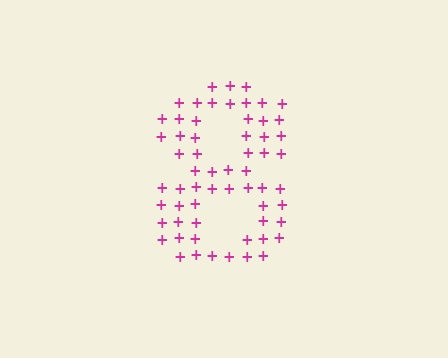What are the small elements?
The small elements are plus signs.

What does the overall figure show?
The overall figure shows the digit 8.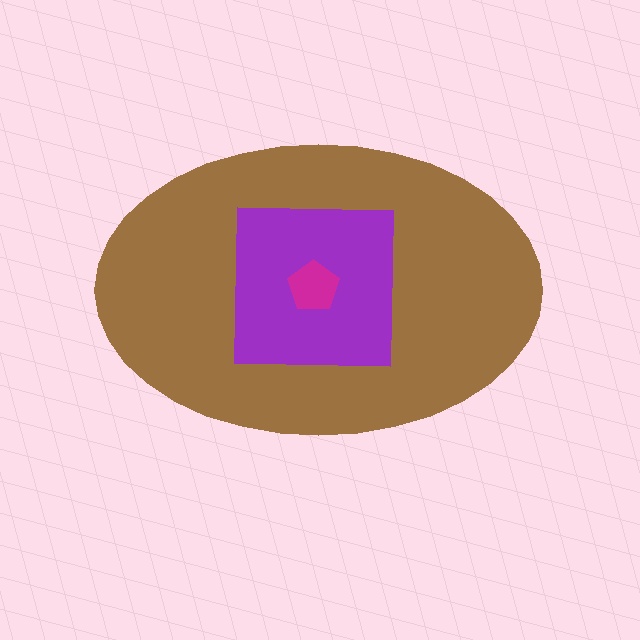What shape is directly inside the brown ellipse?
The purple square.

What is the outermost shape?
The brown ellipse.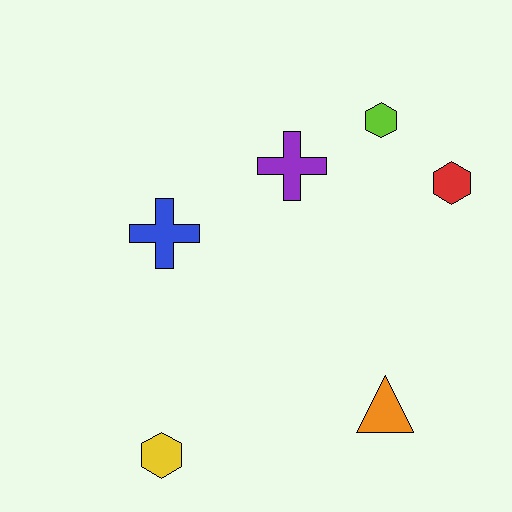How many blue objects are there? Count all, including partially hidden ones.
There is 1 blue object.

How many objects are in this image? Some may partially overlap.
There are 6 objects.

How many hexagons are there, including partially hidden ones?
There are 3 hexagons.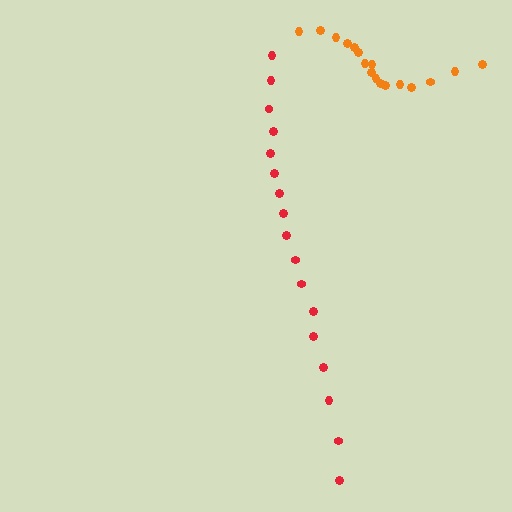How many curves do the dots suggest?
There are 2 distinct paths.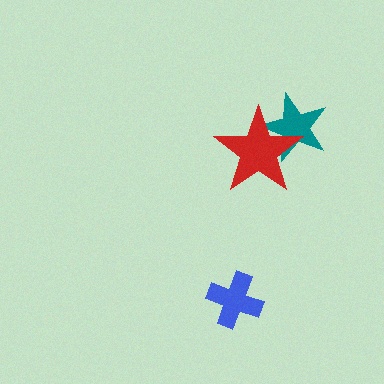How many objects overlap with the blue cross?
0 objects overlap with the blue cross.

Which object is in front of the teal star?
The red star is in front of the teal star.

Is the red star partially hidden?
No, no other shape covers it.